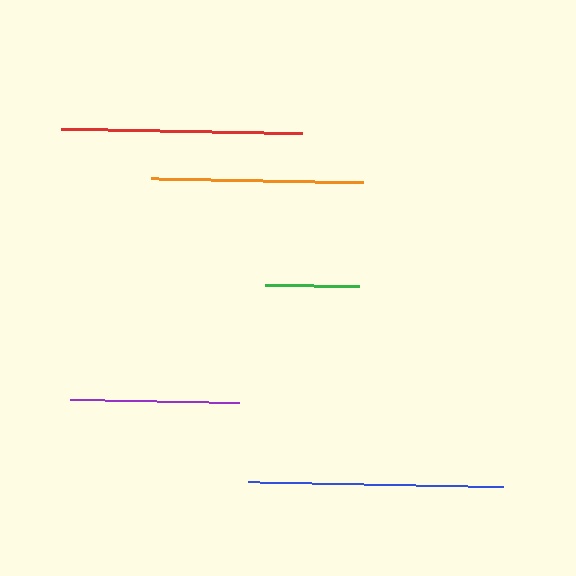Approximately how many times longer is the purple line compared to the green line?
The purple line is approximately 1.8 times the length of the green line.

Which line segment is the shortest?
The green line is the shortest at approximately 94 pixels.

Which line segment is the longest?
The blue line is the longest at approximately 254 pixels.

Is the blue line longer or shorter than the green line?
The blue line is longer than the green line.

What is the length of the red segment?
The red segment is approximately 241 pixels long.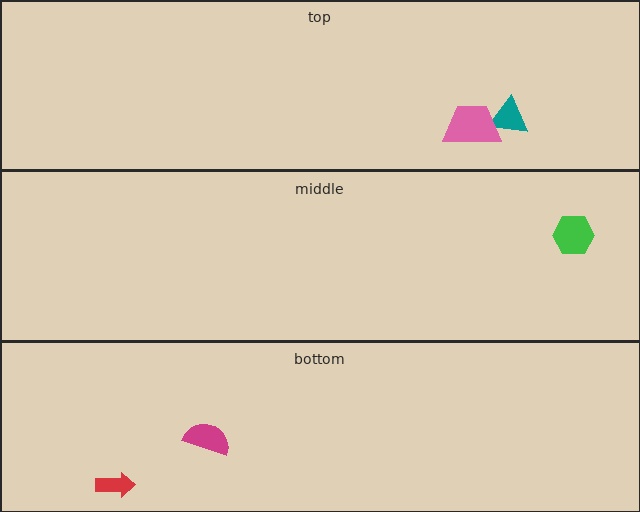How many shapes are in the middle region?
1.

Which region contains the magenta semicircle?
The bottom region.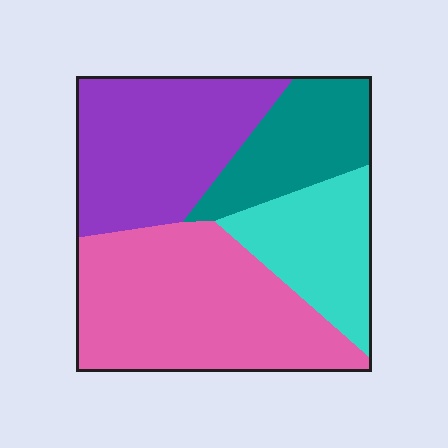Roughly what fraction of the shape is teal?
Teal takes up between a sixth and a third of the shape.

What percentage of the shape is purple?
Purple covers about 30% of the shape.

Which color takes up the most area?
Pink, at roughly 35%.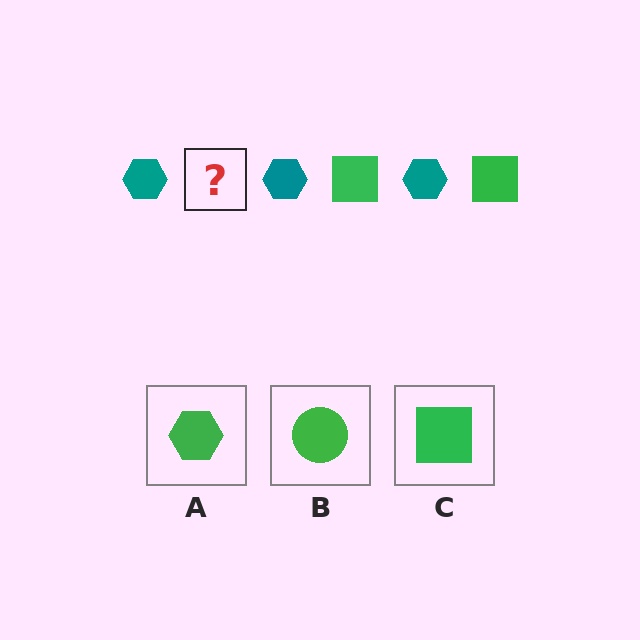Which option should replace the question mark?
Option C.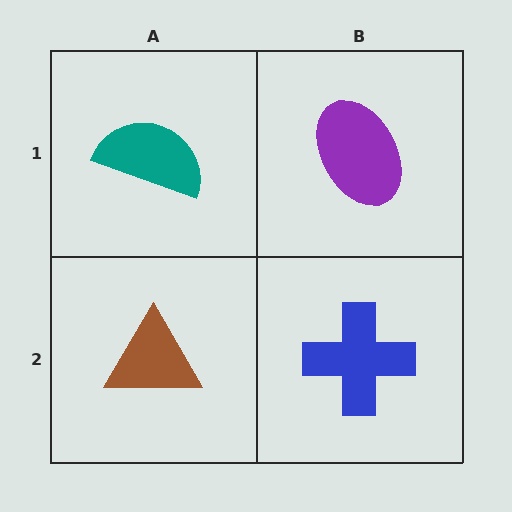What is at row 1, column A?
A teal semicircle.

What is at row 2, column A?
A brown triangle.